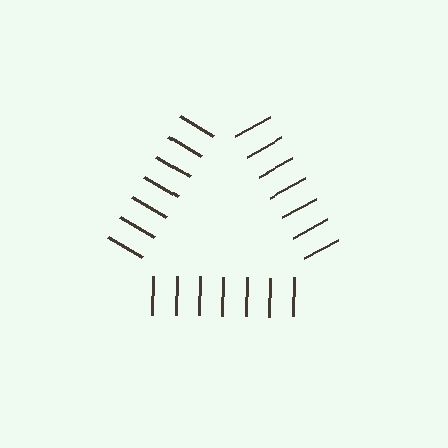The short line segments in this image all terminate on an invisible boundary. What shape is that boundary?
An illusory triangle — the line segments terminate on its edges but no continuous stroke is drawn.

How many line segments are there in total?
21 — 7 along each of the 3 edges.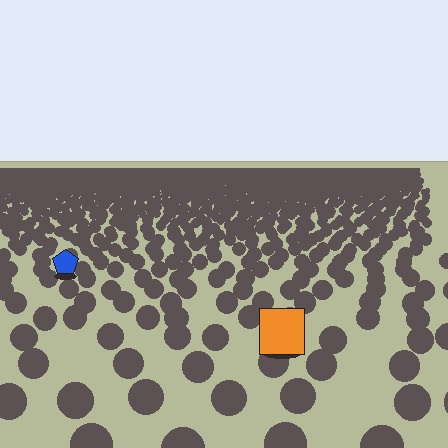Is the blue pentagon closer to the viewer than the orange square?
No. The orange square is closer — you can tell from the texture gradient: the ground texture is coarser near it.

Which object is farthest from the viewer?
The blue pentagon is farthest from the viewer. It appears smaller and the ground texture around it is denser.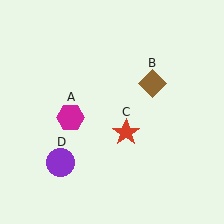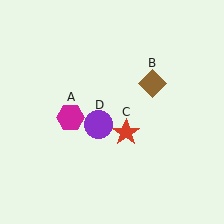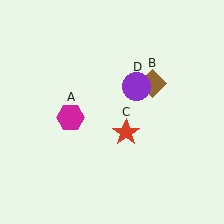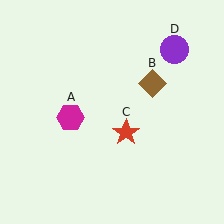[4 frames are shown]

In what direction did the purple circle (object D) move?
The purple circle (object D) moved up and to the right.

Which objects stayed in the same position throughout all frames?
Magenta hexagon (object A) and brown diamond (object B) and red star (object C) remained stationary.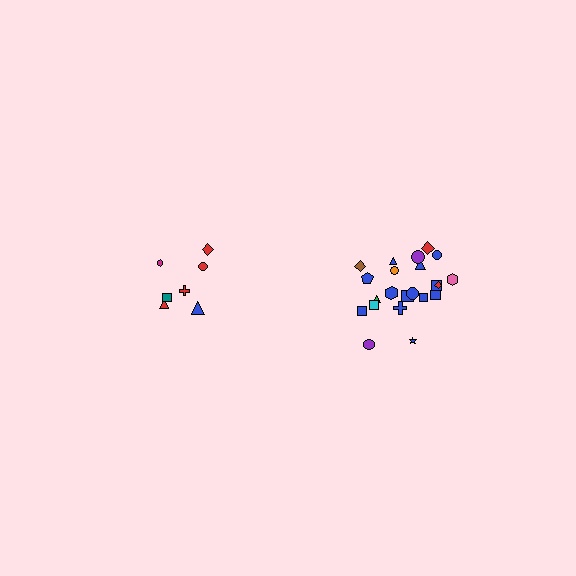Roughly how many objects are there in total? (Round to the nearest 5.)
Roughly 30 objects in total.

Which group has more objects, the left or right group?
The right group.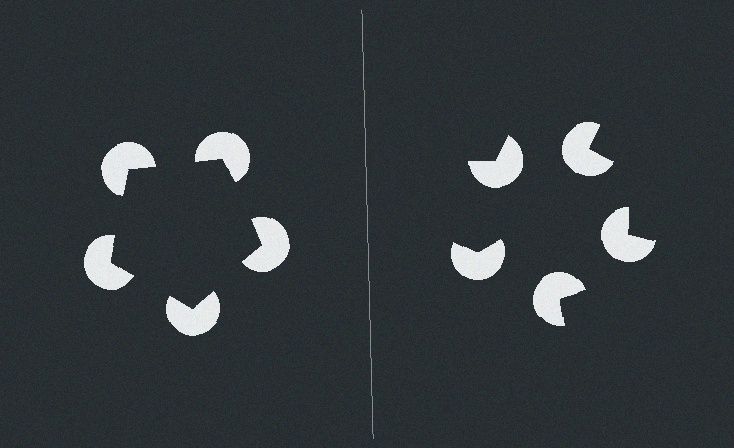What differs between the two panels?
The pac-man discs are positioned identically on both sides; only the wedge orientations differ. On the left they align to a pentagon; on the right they are misaligned.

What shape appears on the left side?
An illusory pentagon.